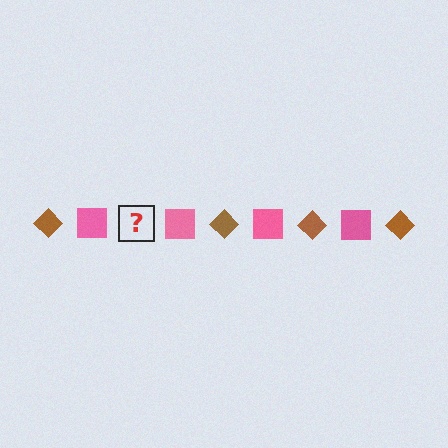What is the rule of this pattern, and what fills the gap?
The rule is that the pattern alternates between brown diamond and pink square. The gap should be filled with a brown diamond.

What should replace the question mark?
The question mark should be replaced with a brown diamond.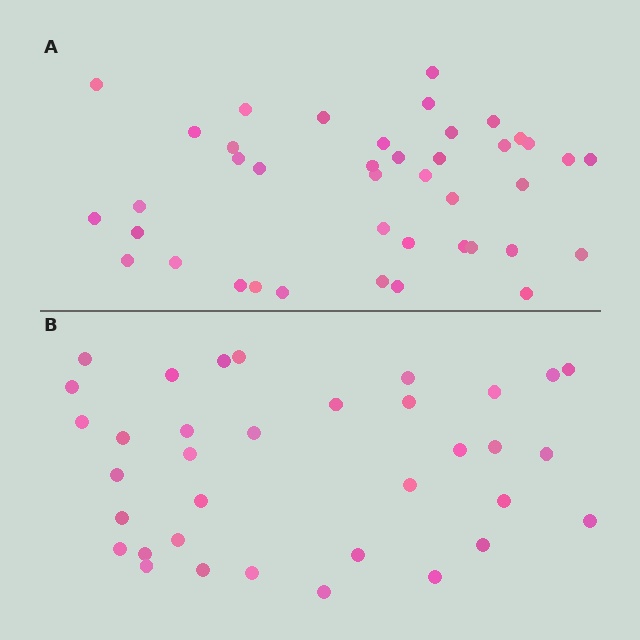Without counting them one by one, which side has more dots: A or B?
Region A (the top region) has more dots.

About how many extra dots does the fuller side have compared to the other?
Region A has about 6 more dots than region B.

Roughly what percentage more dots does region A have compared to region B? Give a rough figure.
About 15% more.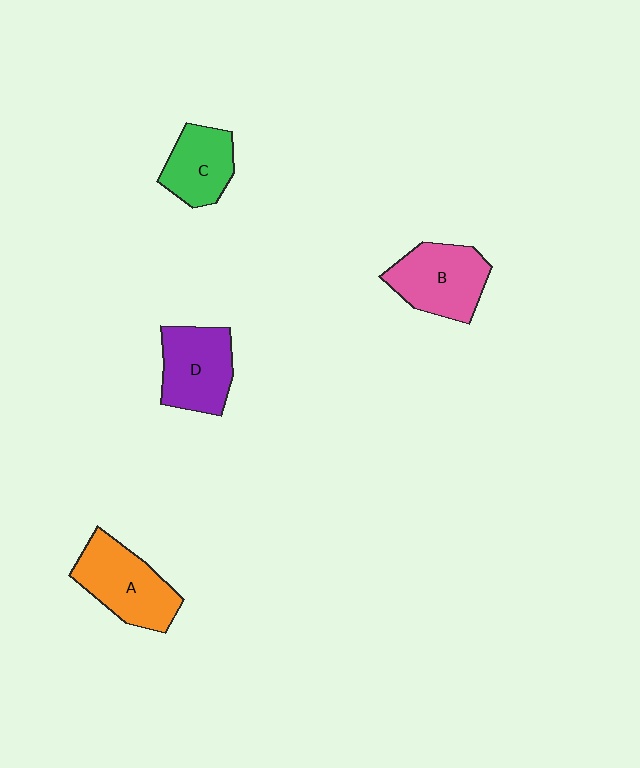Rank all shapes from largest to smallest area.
From largest to smallest: A (orange), B (pink), D (purple), C (green).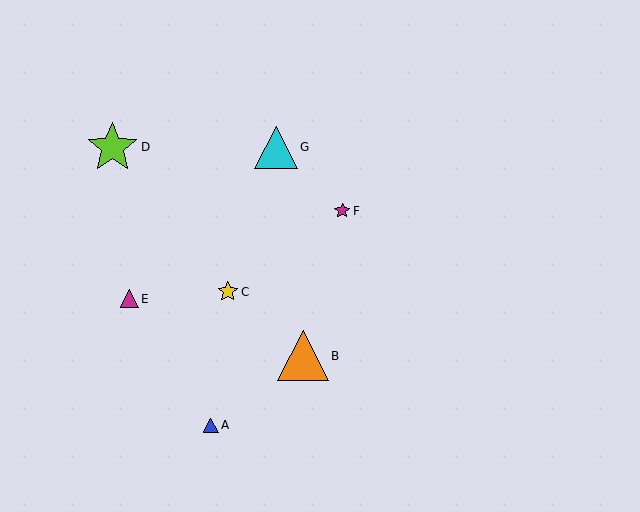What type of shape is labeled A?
Shape A is a blue triangle.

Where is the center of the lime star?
The center of the lime star is at (112, 147).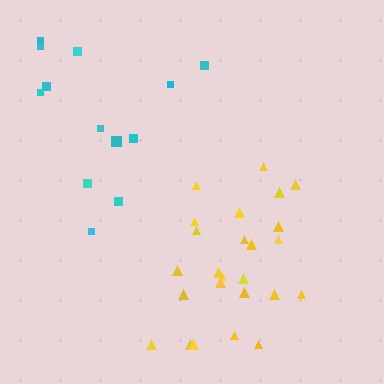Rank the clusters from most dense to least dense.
yellow, cyan.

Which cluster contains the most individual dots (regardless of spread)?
Yellow (25).